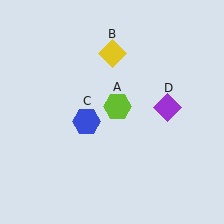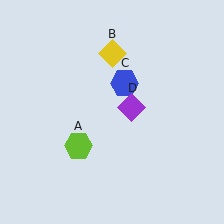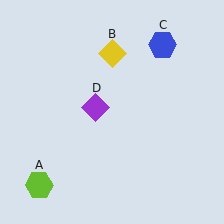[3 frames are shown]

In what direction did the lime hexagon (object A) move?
The lime hexagon (object A) moved down and to the left.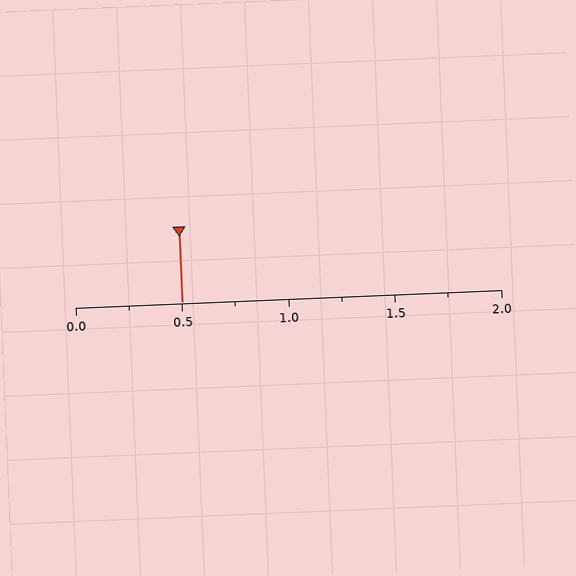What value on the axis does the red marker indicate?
The marker indicates approximately 0.5.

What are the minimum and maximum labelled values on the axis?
The axis runs from 0.0 to 2.0.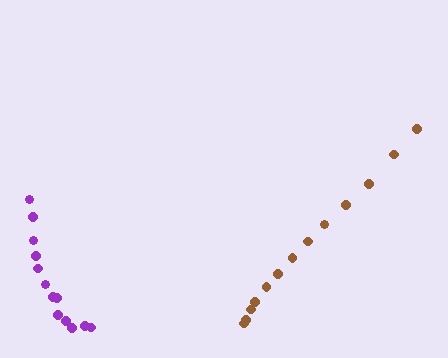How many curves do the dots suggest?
There are 2 distinct paths.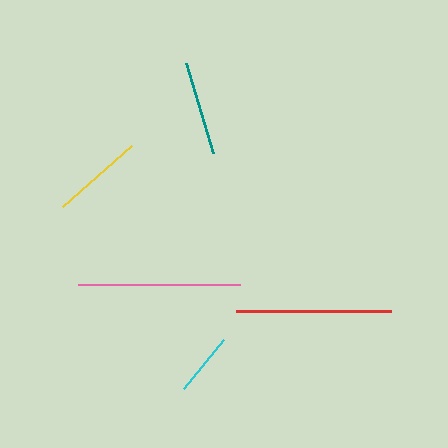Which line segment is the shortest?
The cyan line is the shortest at approximately 63 pixels.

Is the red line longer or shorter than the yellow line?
The red line is longer than the yellow line.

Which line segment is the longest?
The pink line is the longest at approximately 162 pixels.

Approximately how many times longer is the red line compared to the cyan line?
The red line is approximately 2.5 times the length of the cyan line.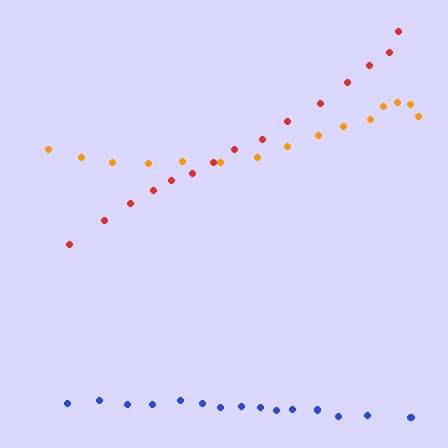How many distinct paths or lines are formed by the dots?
There are 3 distinct paths.